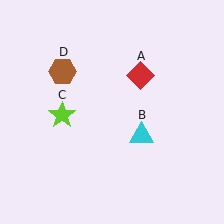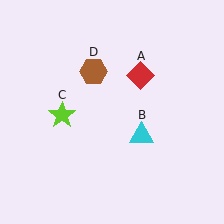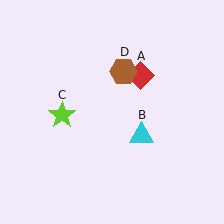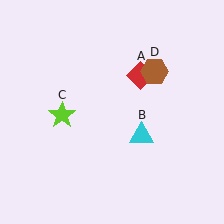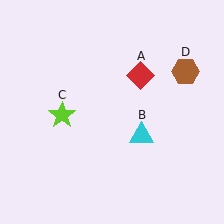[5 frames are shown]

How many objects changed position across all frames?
1 object changed position: brown hexagon (object D).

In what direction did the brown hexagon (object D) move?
The brown hexagon (object D) moved right.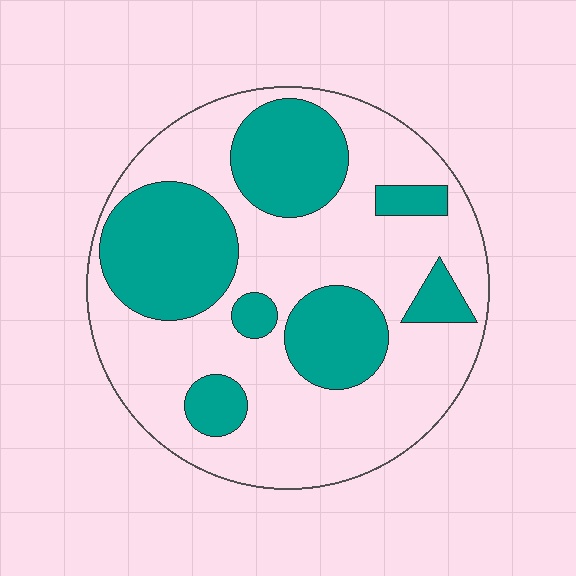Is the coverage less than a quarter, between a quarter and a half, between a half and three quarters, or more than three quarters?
Between a quarter and a half.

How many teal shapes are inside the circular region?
7.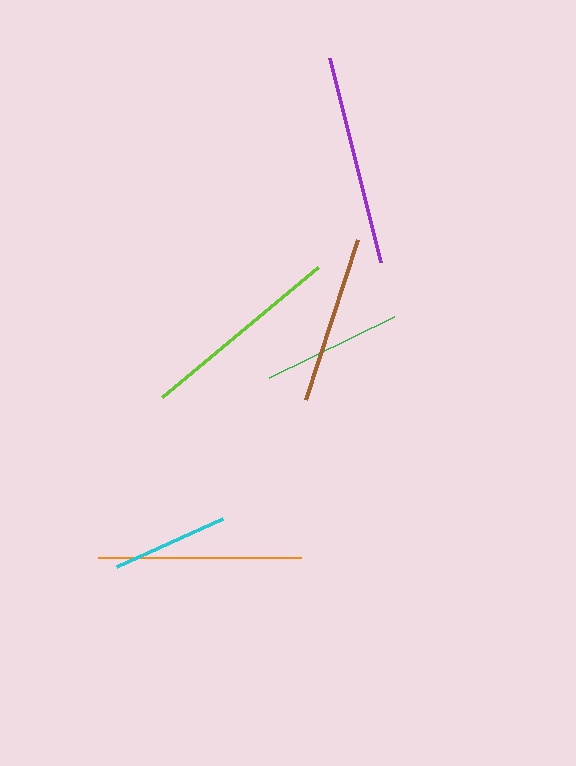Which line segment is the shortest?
The cyan line is the shortest at approximately 116 pixels.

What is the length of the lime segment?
The lime segment is approximately 202 pixels long.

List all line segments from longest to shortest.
From longest to shortest: purple, orange, lime, brown, green, cyan.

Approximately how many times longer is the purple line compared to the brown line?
The purple line is approximately 1.2 times the length of the brown line.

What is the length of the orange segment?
The orange segment is approximately 203 pixels long.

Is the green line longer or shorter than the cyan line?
The green line is longer than the cyan line.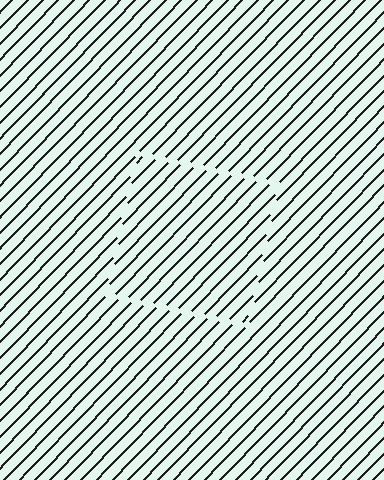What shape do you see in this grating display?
An illusory square. The interior of the shape contains the same grating, shifted by half a period — the contour is defined by the phase discontinuity where line-ends from the inner and outer gratings abut.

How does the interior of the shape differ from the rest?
The interior of the shape contains the same grating, shifted by half a period — the contour is defined by the phase discontinuity where line-ends from the inner and outer gratings abut.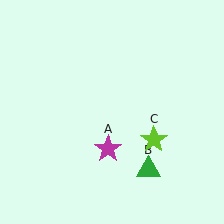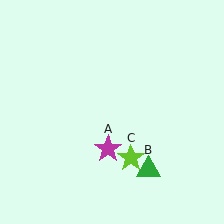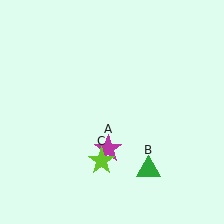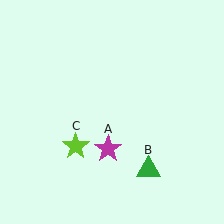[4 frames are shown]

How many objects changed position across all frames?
1 object changed position: lime star (object C).